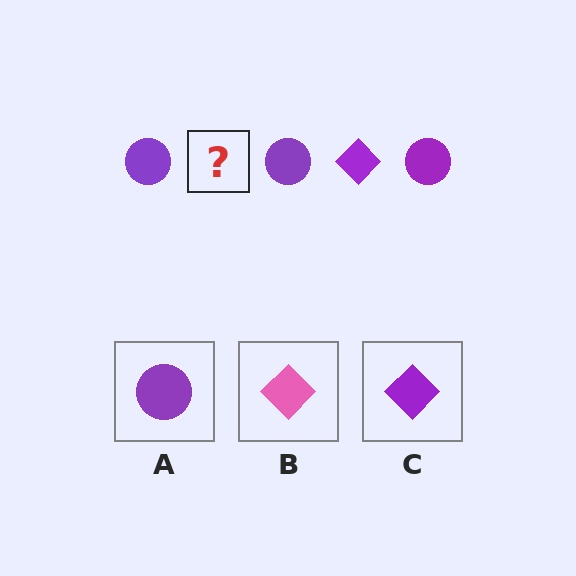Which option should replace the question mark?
Option C.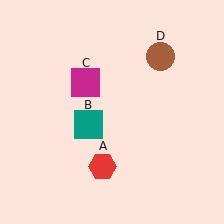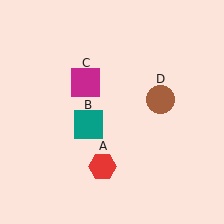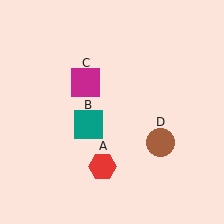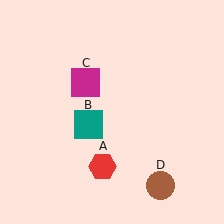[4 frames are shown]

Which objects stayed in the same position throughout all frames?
Red hexagon (object A) and teal square (object B) and magenta square (object C) remained stationary.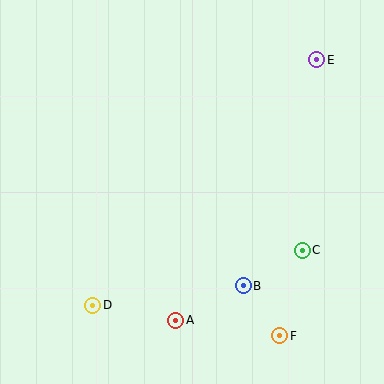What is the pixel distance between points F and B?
The distance between F and B is 62 pixels.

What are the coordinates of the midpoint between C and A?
The midpoint between C and A is at (239, 285).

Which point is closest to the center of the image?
Point B at (243, 286) is closest to the center.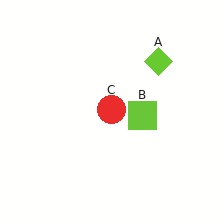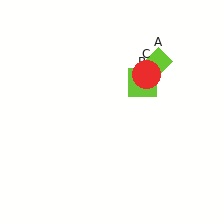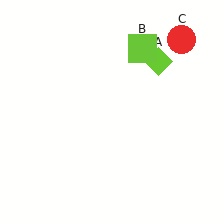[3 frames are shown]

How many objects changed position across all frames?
2 objects changed position: lime square (object B), red circle (object C).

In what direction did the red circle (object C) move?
The red circle (object C) moved up and to the right.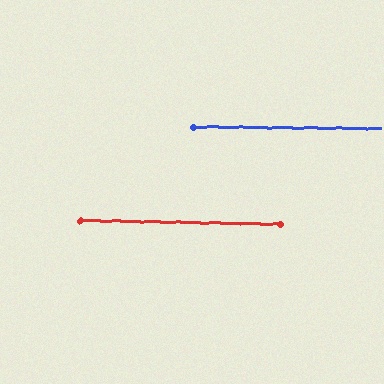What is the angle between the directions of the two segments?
Approximately 0 degrees.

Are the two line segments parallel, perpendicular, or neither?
Parallel — their directions differ by only 0.3°.